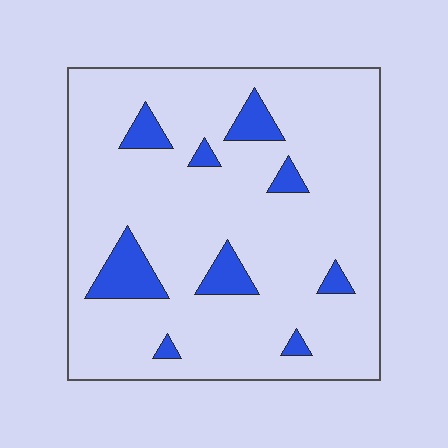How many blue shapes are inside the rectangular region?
9.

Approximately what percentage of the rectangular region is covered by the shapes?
Approximately 10%.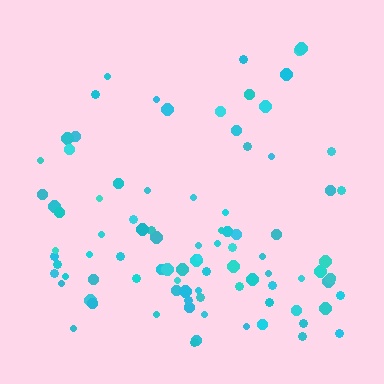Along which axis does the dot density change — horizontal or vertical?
Vertical.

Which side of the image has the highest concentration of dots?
The bottom.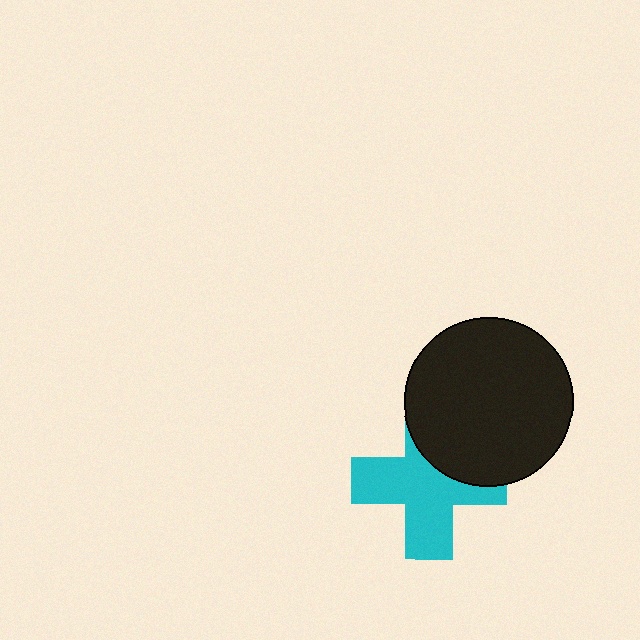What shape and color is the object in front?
The object in front is a black circle.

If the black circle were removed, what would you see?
You would see the complete cyan cross.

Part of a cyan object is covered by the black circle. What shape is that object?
It is a cross.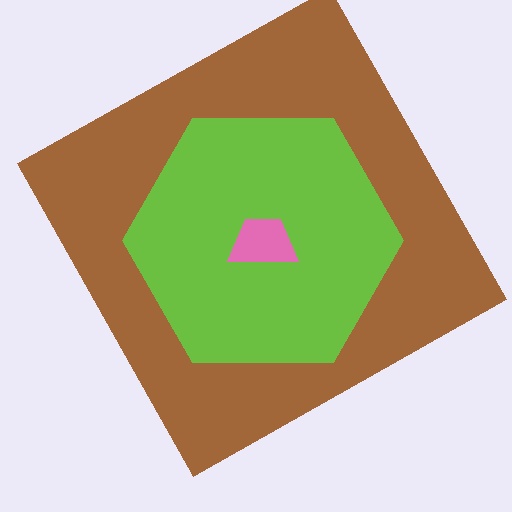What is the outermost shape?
The brown square.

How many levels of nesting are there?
3.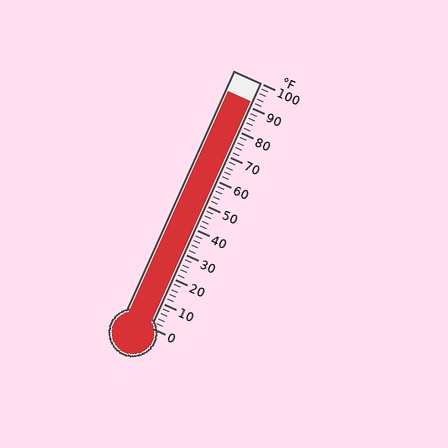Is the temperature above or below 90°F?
The temperature is above 90°F.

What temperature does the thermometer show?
The thermometer shows approximately 92°F.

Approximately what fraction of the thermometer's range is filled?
The thermometer is filled to approximately 90% of its range.